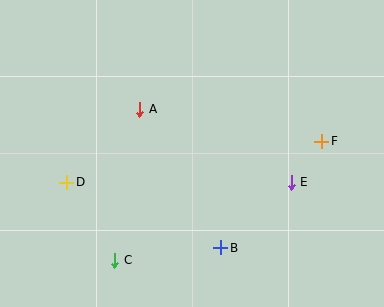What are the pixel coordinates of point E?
Point E is at (291, 182).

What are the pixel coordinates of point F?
Point F is at (322, 141).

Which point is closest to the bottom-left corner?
Point C is closest to the bottom-left corner.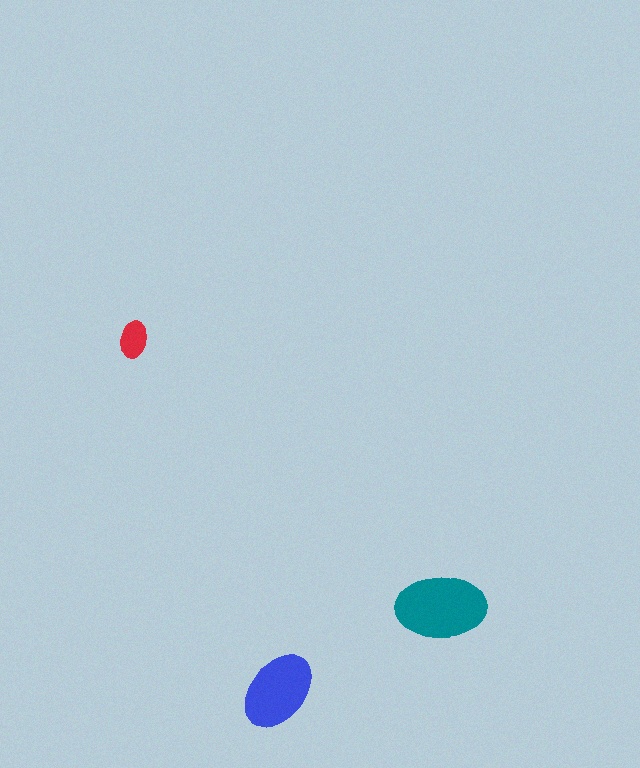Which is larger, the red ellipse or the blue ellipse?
The blue one.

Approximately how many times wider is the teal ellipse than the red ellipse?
About 2.5 times wider.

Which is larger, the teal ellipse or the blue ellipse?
The teal one.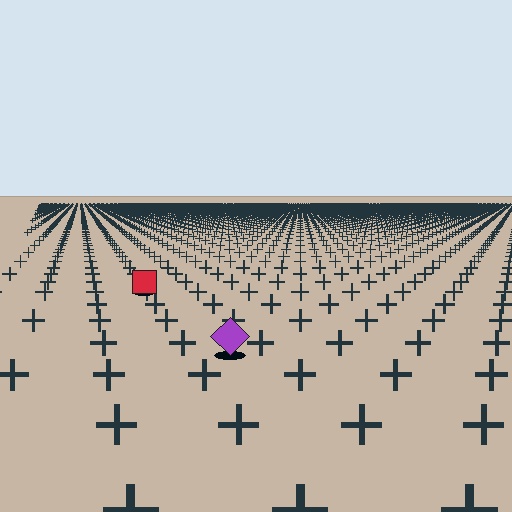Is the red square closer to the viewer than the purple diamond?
No. The purple diamond is closer — you can tell from the texture gradient: the ground texture is coarser near it.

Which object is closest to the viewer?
The purple diamond is closest. The texture marks near it are larger and more spread out.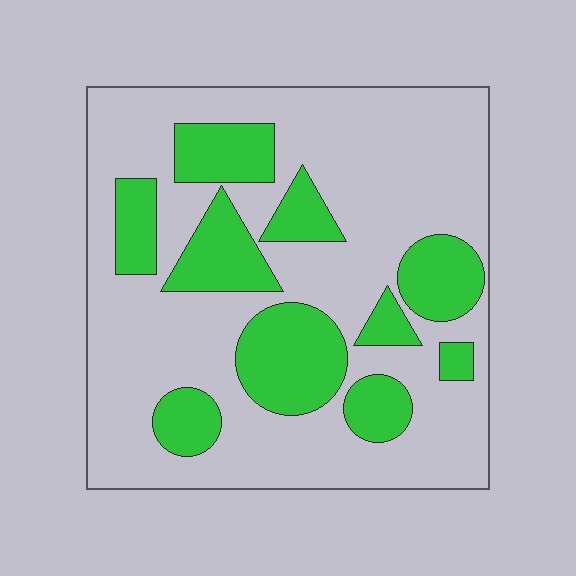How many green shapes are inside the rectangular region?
10.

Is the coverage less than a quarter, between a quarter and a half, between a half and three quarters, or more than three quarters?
Between a quarter and a half.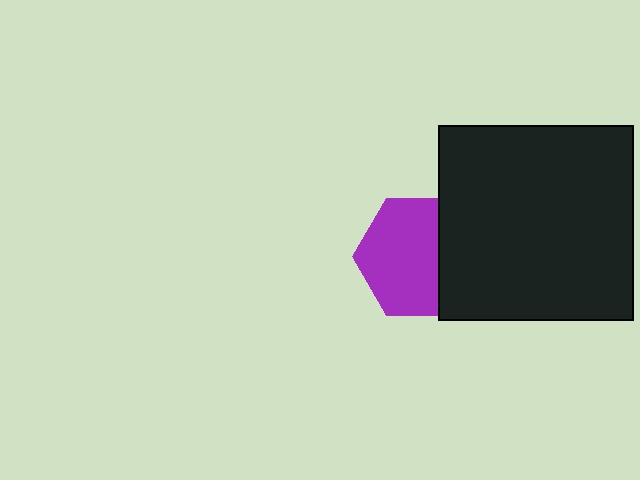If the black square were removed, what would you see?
You would see the complete purple hexagon.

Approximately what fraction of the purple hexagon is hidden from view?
Roughly 33% of the purple hexagon is hidden behind the black square.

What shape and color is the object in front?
The object in front is a black square.